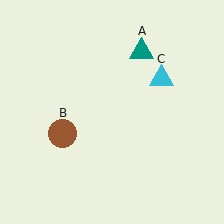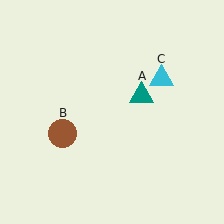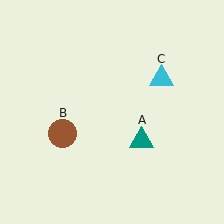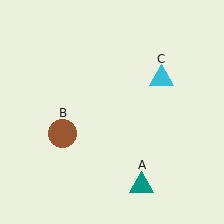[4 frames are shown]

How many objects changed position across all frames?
1 object changed position: teal triangle (object A).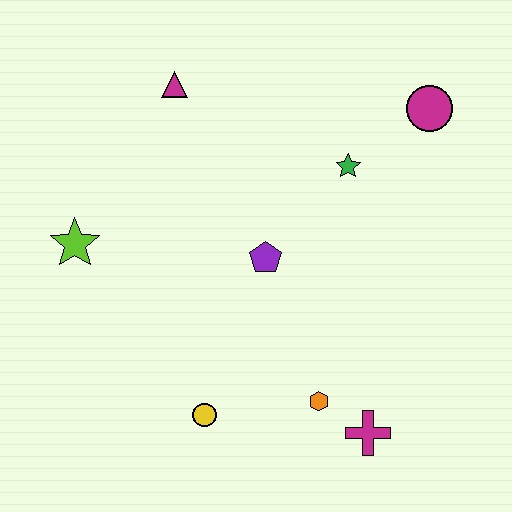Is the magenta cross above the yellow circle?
No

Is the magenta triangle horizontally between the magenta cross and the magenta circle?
No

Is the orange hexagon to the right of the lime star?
Yes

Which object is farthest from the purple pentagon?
The magenta circle is farthest from the purple pentagon.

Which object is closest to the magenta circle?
The green star is closest to the magenta circle.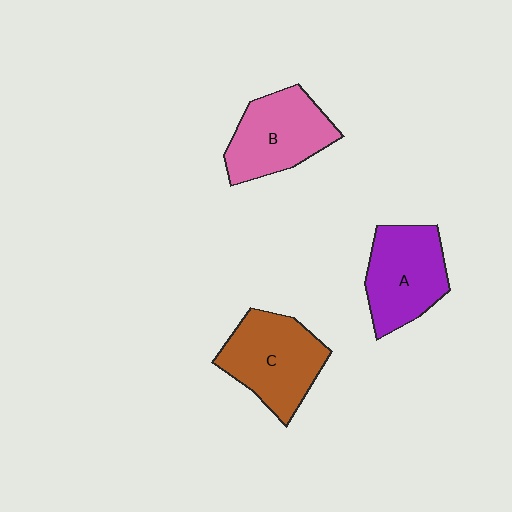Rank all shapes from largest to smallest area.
From largest to smallest: C (brown), B (pink), A (purple).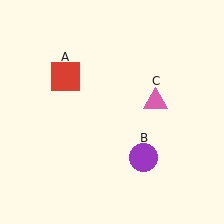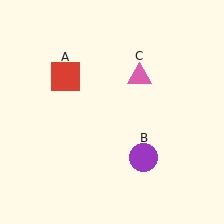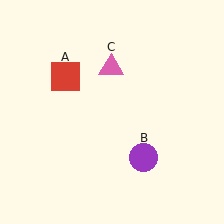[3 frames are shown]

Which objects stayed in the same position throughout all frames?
Red square (object A) and purple circle (object B) remained stationary.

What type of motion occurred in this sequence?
The pink triangle (object C) rotated counterclockwise around the center of the scene.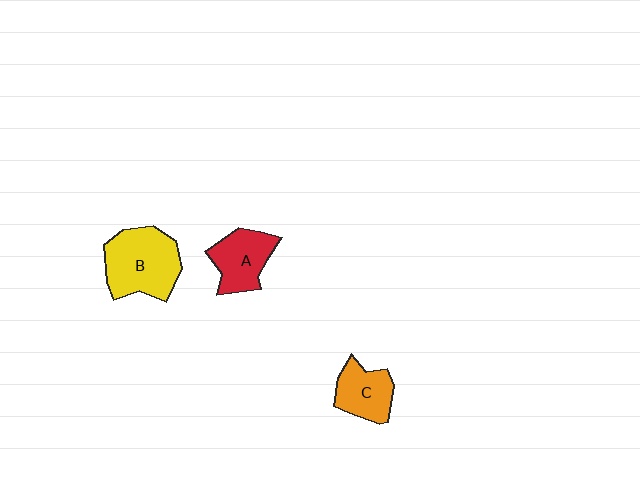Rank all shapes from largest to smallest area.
From largest to smallest: B (yellow), A (red), C (orange).